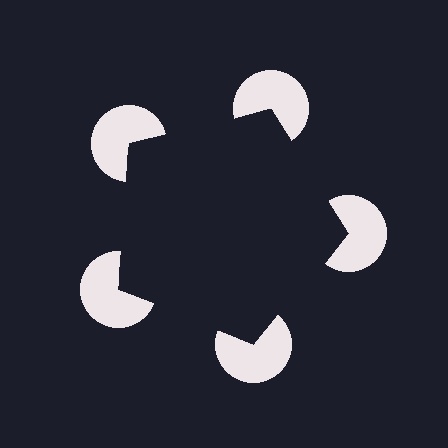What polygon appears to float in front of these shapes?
An illusory pentagon — its edges are inferred from the aligned wedge cuts in the pac-man discs, not physically drawn.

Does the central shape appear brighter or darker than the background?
It typically appears slightly darker than the background, even though no actual brightness change is drawn.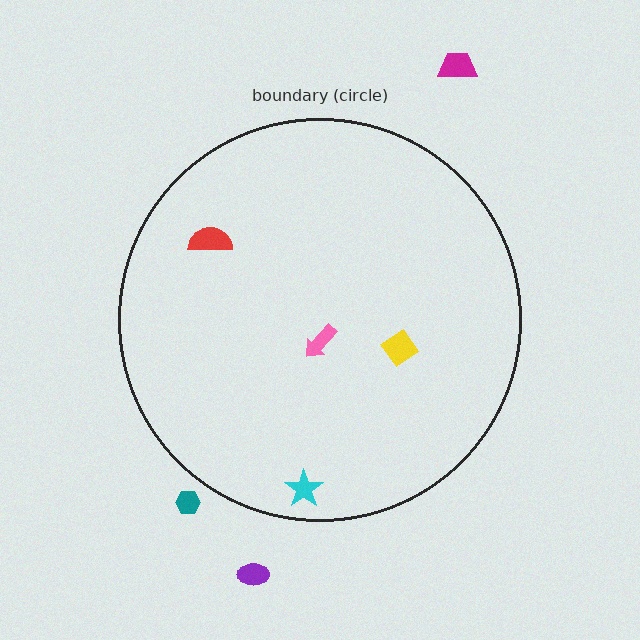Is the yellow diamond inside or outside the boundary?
Inside.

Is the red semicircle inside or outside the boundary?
Inside.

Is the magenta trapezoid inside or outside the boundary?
Outside.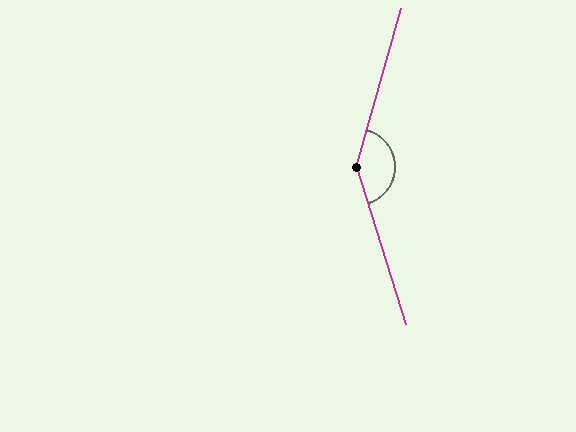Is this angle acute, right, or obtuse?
It is obtuse.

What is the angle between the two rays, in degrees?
Approximately 147 degrees.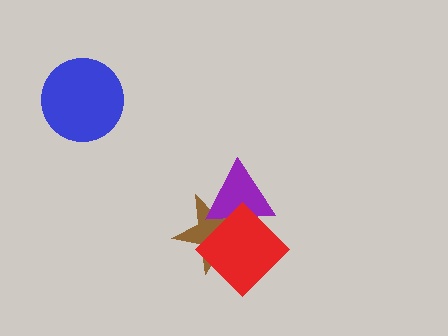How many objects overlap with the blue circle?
0 objects overlap with the blue circle.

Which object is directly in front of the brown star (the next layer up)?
The purple triangle is directly in front of the brown star.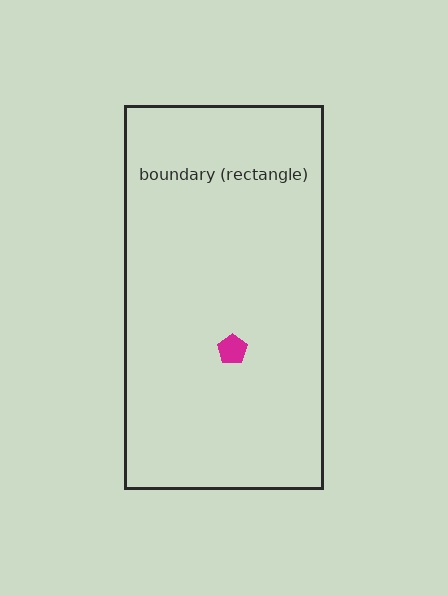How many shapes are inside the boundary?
1 inside, 0 outside.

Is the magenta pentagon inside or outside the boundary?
Inside.